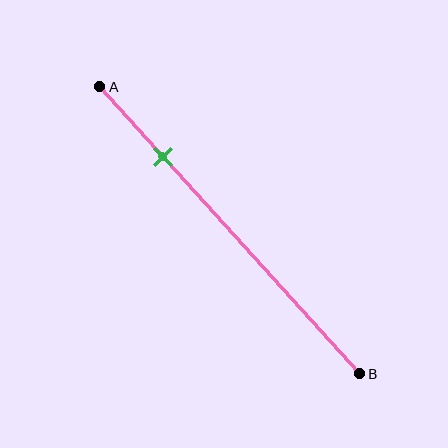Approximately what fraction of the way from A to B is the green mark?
The green mark is approximately 25% of the way from A to B.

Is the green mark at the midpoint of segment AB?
No, the mark is at about 25% from A, not at the 50% midpoint.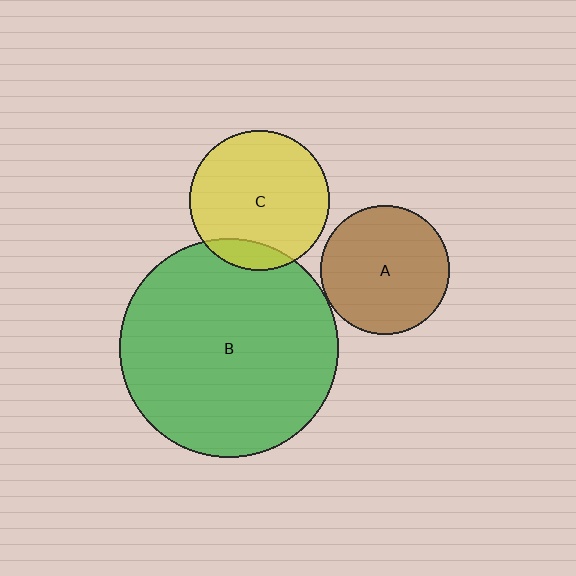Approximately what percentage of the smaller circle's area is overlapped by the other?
Approximately 10%.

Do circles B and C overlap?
Yes.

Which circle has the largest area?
Circle B (green).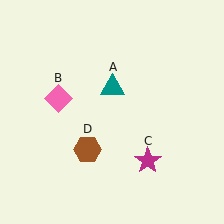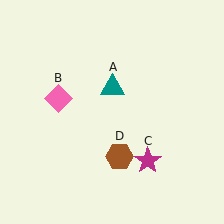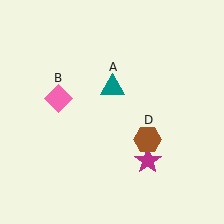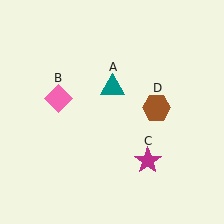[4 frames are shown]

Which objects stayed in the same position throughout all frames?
Teal triangle (object A) and pink diamond (object B) and magenta star (object C) remained stationary.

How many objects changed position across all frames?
1 object changed position: brown hexagon (object D).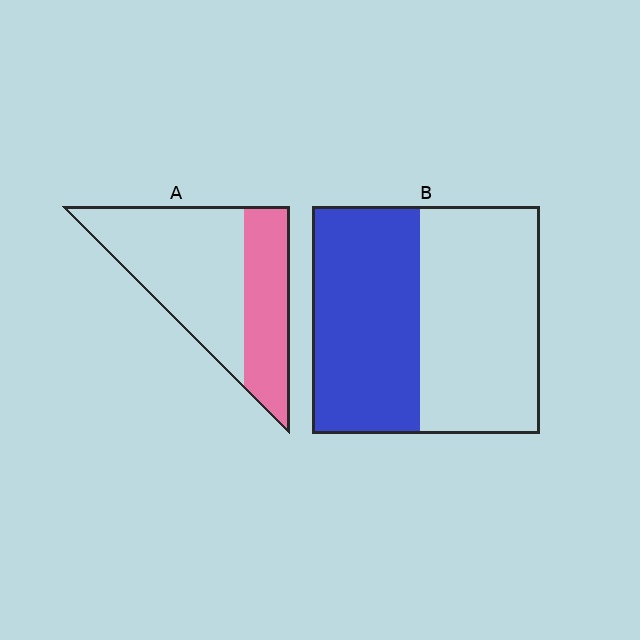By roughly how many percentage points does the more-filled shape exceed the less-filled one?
By roughly 10 percentage points (B over A).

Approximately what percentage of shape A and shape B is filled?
A is approximately 35% and B is approximately 45%.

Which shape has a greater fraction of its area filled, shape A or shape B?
Shape B.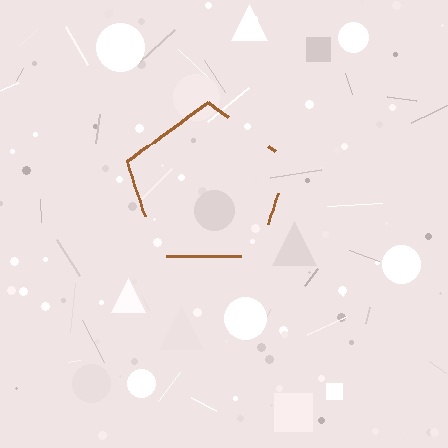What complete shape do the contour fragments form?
The contour fragments form a pentagon.